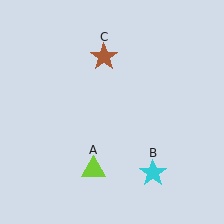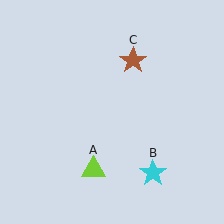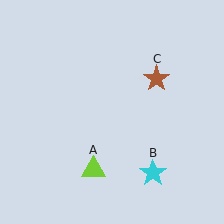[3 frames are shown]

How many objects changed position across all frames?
1 object changed position: brown star (object C).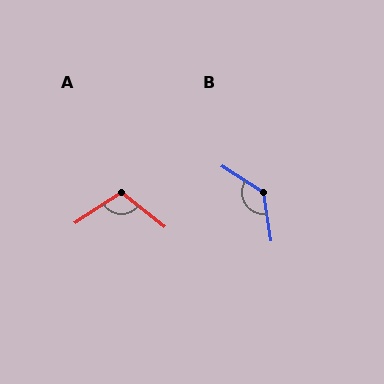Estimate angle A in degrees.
Approximately 108 degrees.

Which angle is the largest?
B, at approximately 132 degrees.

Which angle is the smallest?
A, at approximately 108 degrees.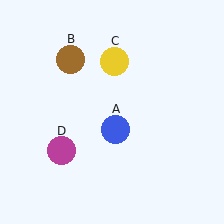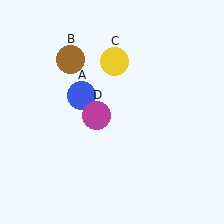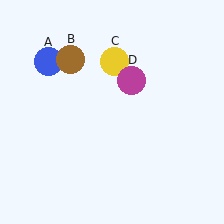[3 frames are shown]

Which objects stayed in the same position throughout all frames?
Brown circle (object B) and yellow circle (object C) remained stationary.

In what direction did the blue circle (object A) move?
The blue circle (object A) moved up and to the left.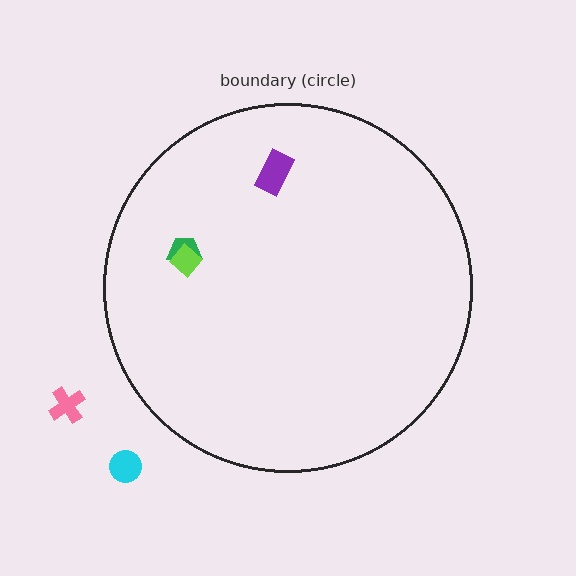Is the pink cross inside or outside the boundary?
Outside.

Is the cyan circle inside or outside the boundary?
Outside.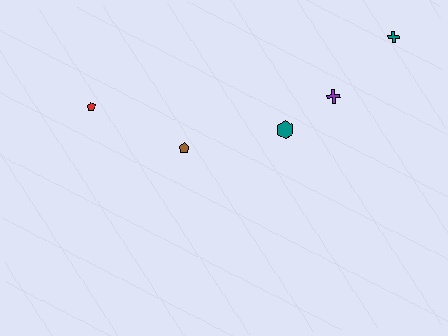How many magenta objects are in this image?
There are no magenta objects.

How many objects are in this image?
There are 5 objects.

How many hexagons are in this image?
There is 1 hexagon.